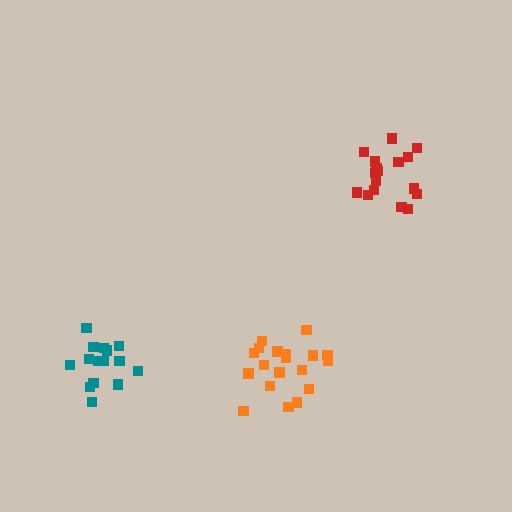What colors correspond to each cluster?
The clusters are colored: orange, teal, red.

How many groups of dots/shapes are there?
There are 3 groups.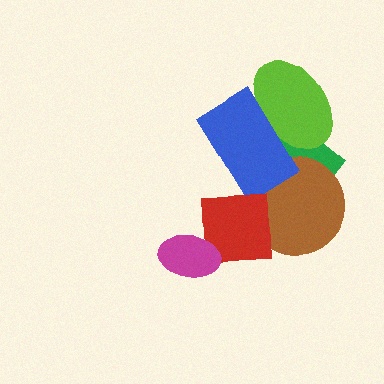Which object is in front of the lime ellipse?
The blue rectangle is in front of the lime ellipse.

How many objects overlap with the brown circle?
3 objects overlap with the brown circle.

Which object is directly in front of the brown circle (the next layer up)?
The blue rectangle is directly in front of the brown circle.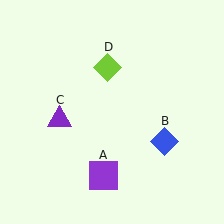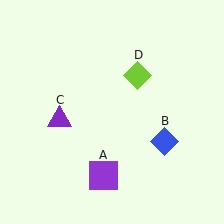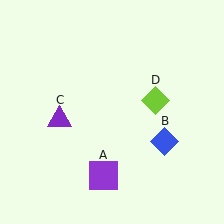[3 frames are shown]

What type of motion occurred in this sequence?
The lime diamond (object D) rotated clockwise around the center of the scene.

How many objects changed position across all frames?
1 object changed position: lime diamond (object D).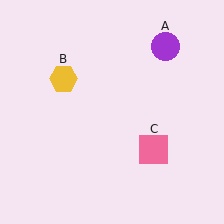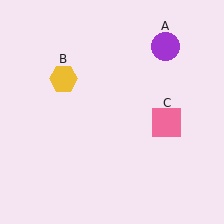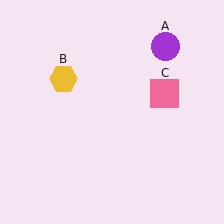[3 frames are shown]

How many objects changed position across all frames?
1 object changed position: pink square (object C).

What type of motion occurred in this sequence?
The pink square (object C) rotated counterclockwise around the center of the scene.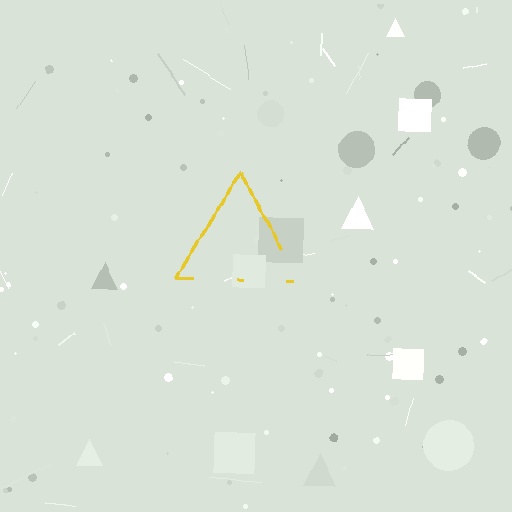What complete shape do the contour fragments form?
The contour fragments form a triangle.